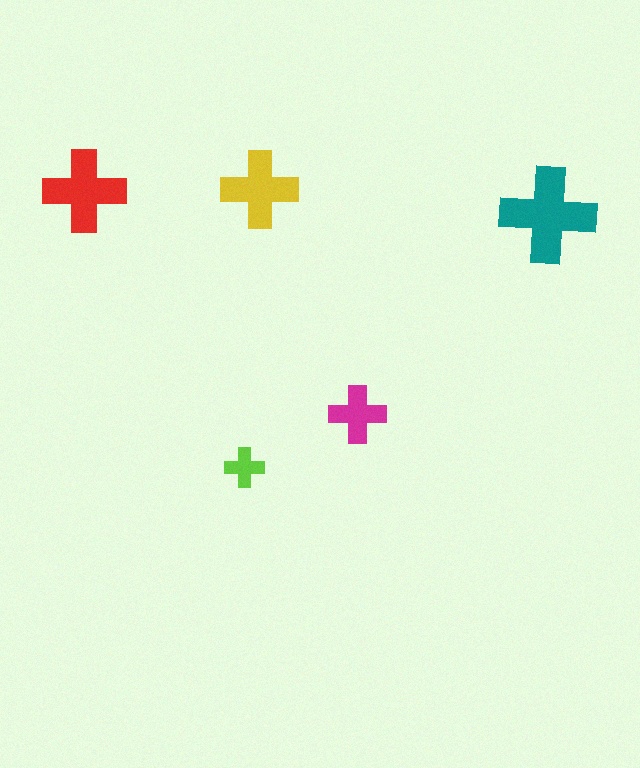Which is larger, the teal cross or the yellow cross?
The teal one.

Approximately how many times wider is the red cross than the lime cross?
About 2 times wider.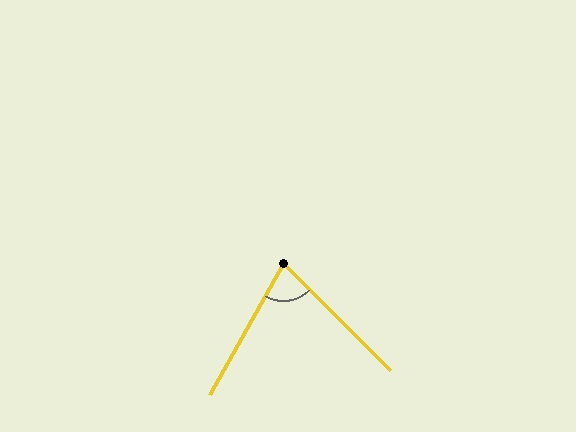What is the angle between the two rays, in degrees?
Approximately 75 degrees.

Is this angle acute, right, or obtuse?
It is acute.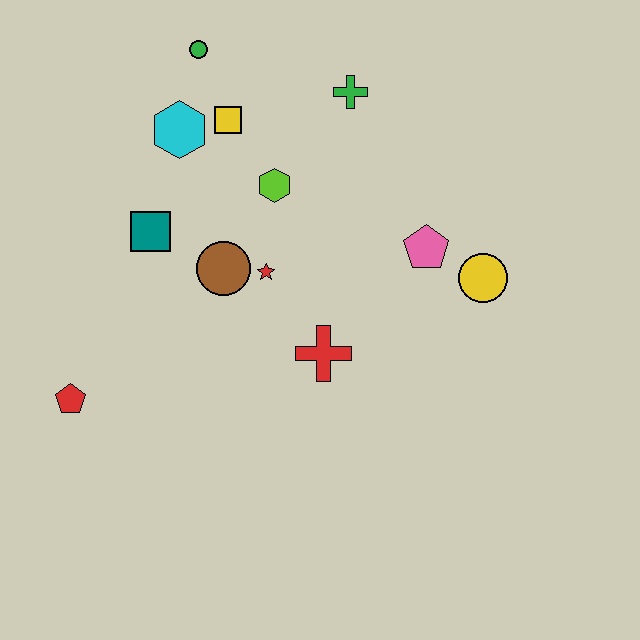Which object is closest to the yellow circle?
The pink pentagon is closest to the yellow circle.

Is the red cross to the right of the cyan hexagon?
Yes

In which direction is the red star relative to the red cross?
The red star is above the red cross.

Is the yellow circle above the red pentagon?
Yes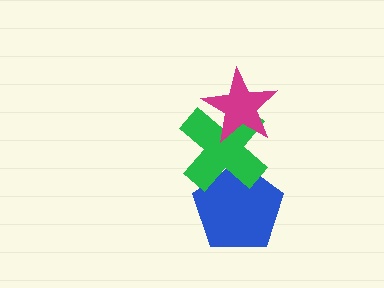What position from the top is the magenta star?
The magenta star is 1st from the top.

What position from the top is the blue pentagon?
The blue pentagon is 3rd from the top.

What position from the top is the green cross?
The green cross is 2nd from the top.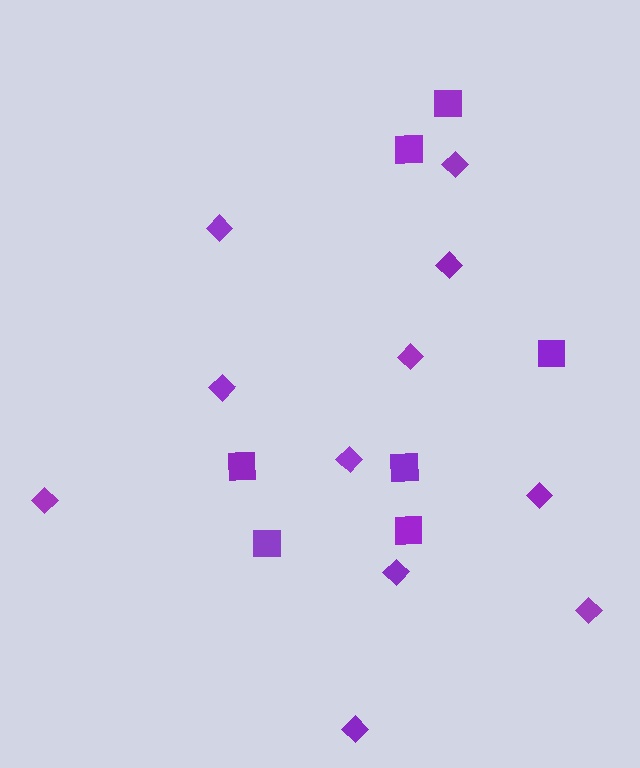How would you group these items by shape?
There are 2 groups: one group of squares (7) and one group of diamonds (11).